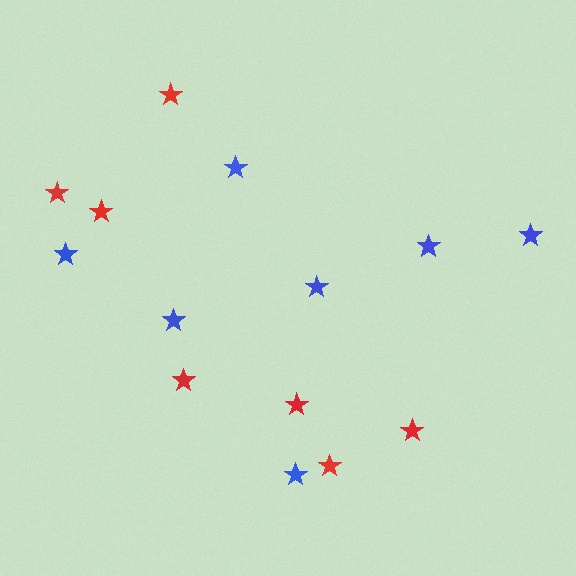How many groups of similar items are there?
There are 2 groups: one group of blue stars (7) and one group of red stars (7).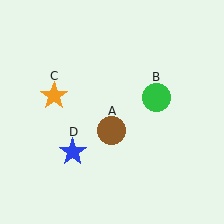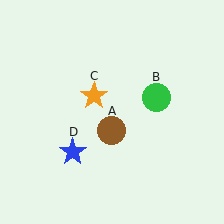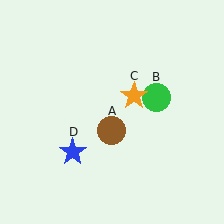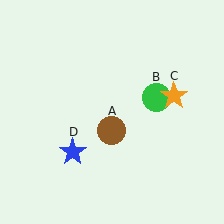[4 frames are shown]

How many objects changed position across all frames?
1 object changed position: orange star (object C).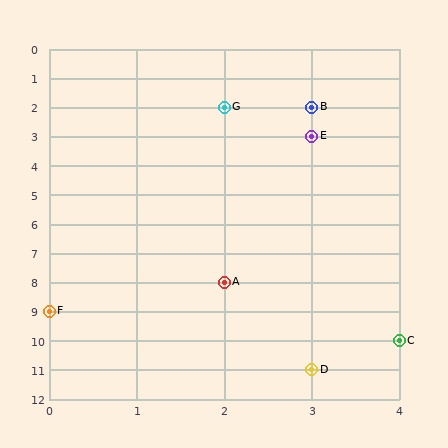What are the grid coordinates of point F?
Point F is at grid coordinates (0, 9).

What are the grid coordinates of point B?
Point B is at grid coordinates (3, 2).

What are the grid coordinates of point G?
Point G is at grid coordinates (2, 2).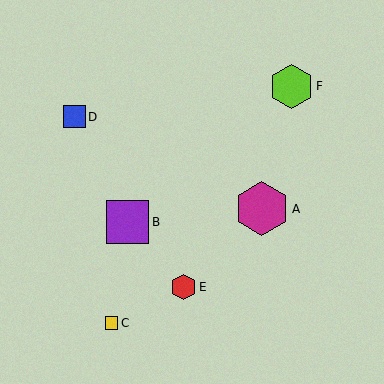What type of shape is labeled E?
Shape E is a red hexagon.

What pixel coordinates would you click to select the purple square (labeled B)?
Click at (128, 222) to select the purple square B.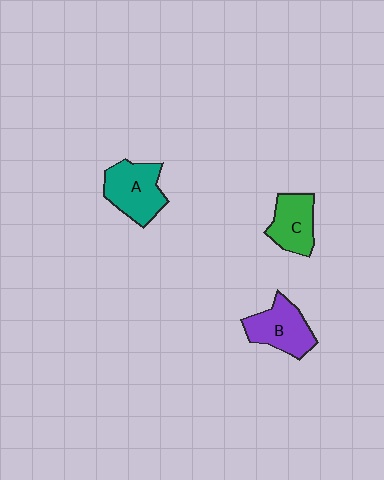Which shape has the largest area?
Shape A (teal).